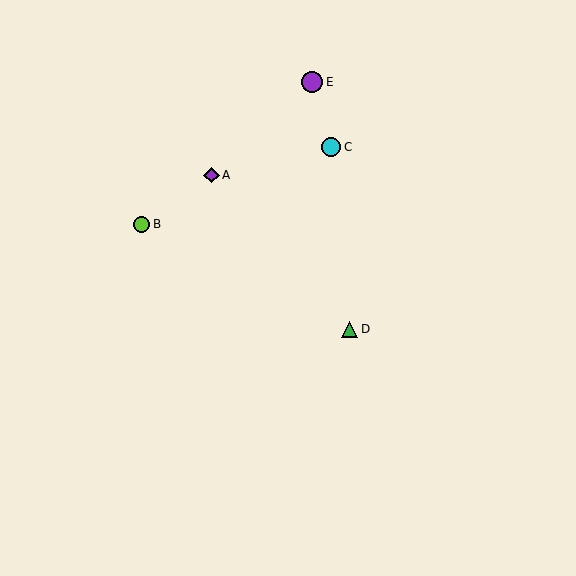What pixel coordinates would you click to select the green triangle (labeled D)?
Click at (350, 329) to select the green triangle D.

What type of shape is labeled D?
Shape D is a green triangle.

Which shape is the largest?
The purple circle (labeled E) is the largest.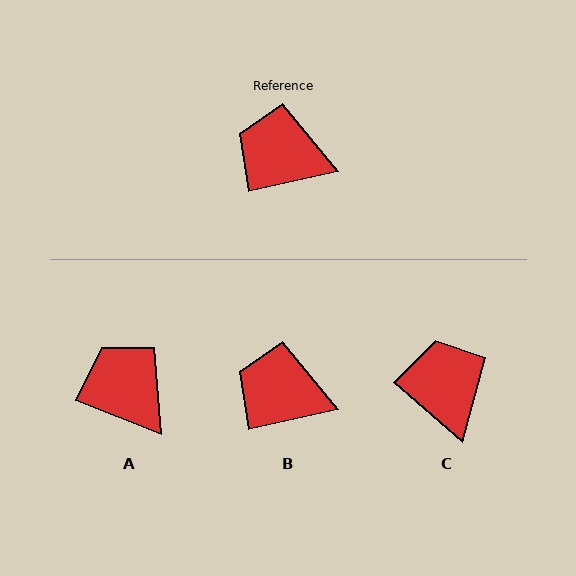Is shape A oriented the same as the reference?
No, it is off by about 35 degrees.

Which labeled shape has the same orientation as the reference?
B.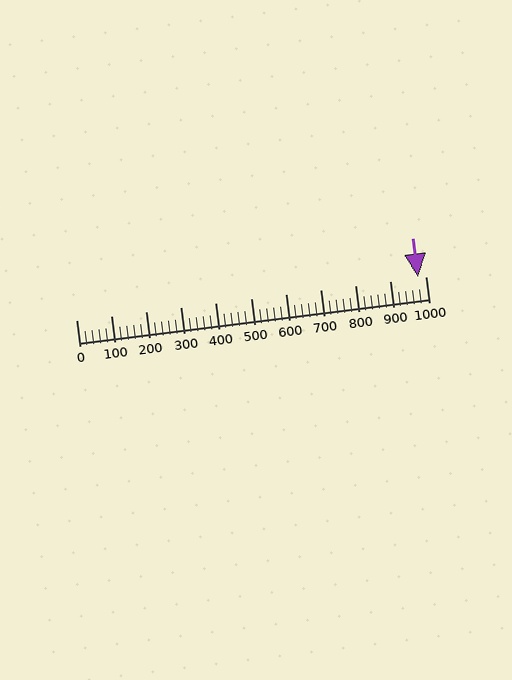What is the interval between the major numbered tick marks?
The major tick marks are spaced 100 units apart.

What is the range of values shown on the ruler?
The ruler shows values from 0 to 1000.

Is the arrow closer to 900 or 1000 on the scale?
The arrow is closer to 1000.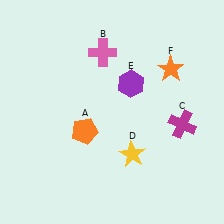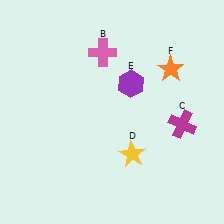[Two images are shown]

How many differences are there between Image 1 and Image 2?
There is 1 difference between the two images.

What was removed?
The orange pentagon (A) was removed in Image 2.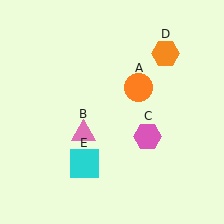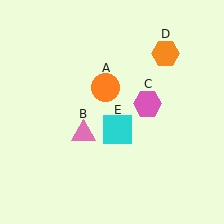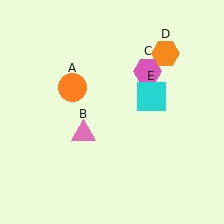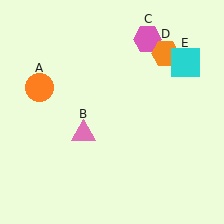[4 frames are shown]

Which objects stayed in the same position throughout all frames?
Pink triangle (object B) and orange hexagon (object D) remained stationary.